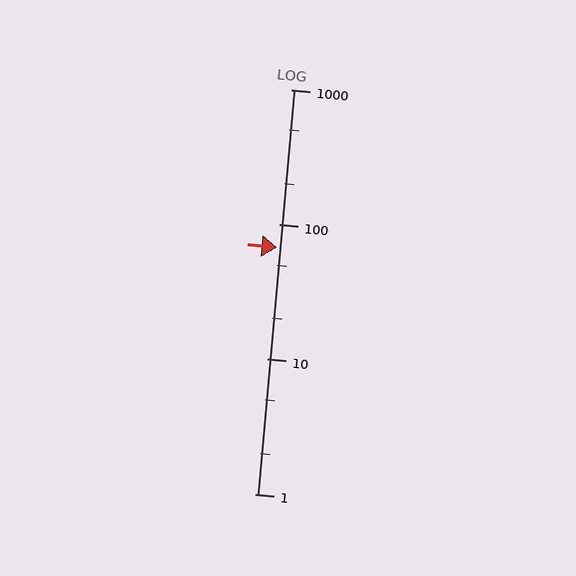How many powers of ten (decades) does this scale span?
The scale spans 3 decades, from 1 to 1000.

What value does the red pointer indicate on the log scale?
The pointer indicates approximately 68.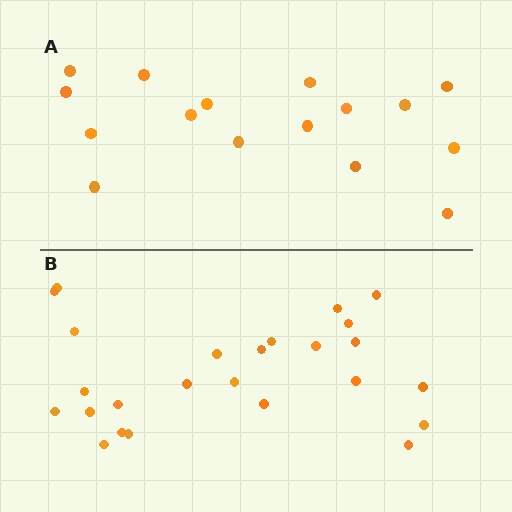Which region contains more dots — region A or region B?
Region B (the bottom region) has more dots.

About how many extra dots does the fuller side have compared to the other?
Region B has roughly 8 or so more dots than region A.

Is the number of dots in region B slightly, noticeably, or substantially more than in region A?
Region B has substantially more. The ratio is roughly 1.6 to 1.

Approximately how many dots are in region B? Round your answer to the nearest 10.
About 20 dots. (The exact count is 25, which rounds to 20.)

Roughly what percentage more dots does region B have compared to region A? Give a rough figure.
About 55% more.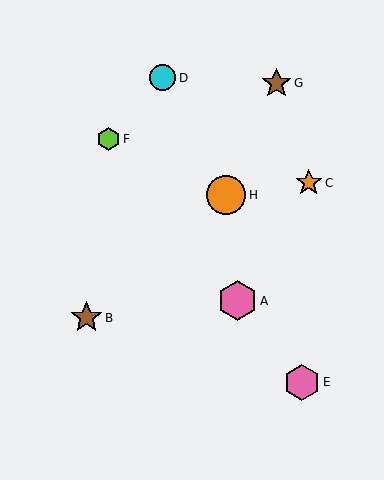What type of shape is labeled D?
Shape D is a cyan circle.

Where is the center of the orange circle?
The center of the orange circle is at (226, 195).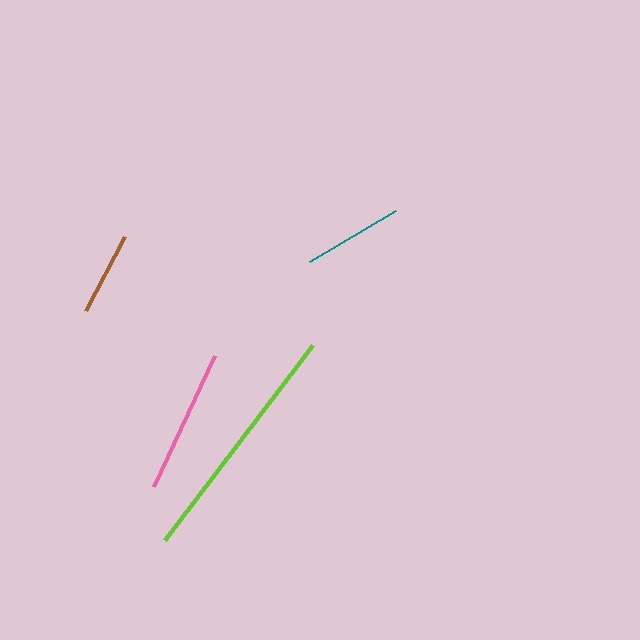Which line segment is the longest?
The lime line is the longest at approximately 245 pixels.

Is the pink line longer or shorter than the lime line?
The lime line is longer than the pink line.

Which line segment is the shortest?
The brown line is the shortest at approximately 84 pixels.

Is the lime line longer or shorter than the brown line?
The lime line is longer than the brown line.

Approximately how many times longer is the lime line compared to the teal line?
The lime line is approximately 2.4 times the length of the teal line.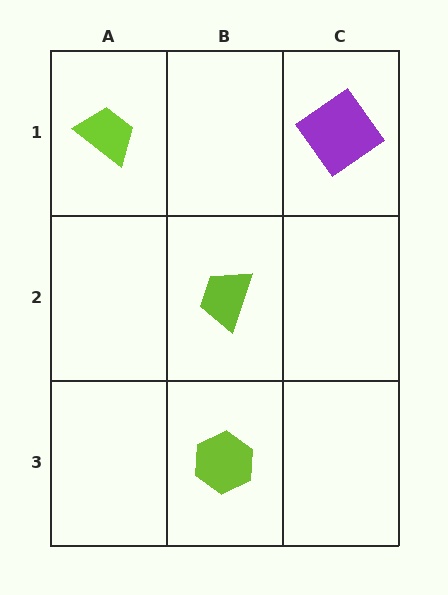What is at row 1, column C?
A purple diamond.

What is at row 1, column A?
A lime trapezoid.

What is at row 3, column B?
A lime hexagon.